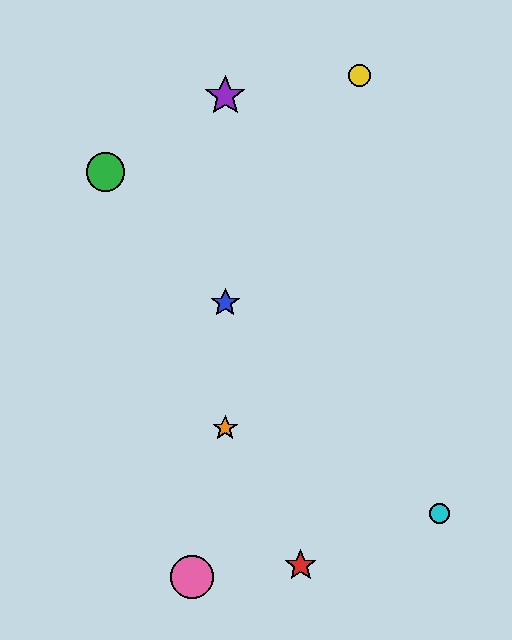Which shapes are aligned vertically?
The blue star, the purple star, the orange star are aligned vertically.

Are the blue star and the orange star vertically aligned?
Yes, both are at x≈225.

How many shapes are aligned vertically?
3 shapes (the blue star, the purple star, the orange star) are aligned vertically.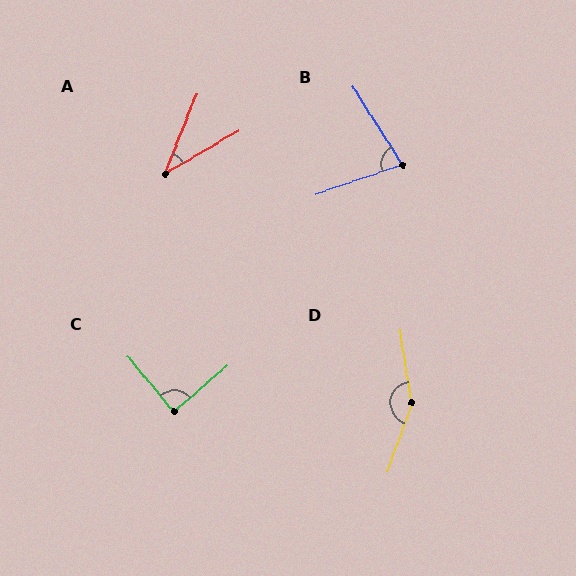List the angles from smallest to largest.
A (38°), B (76°), C (89°), D (152°).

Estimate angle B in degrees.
Approximately 76 degrees.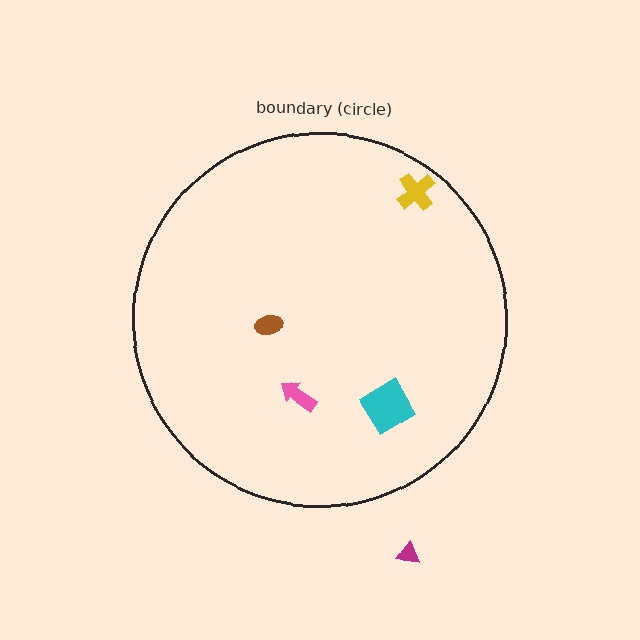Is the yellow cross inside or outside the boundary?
Inside.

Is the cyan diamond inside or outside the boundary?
Inside.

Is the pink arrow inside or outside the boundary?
Inside.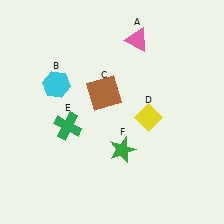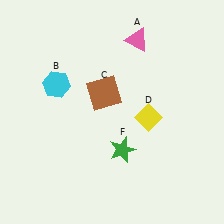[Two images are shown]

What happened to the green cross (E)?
The green cross (E) was removed in Image 2. It was in the bottom-left area of Image 1.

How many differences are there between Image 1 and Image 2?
There is 1 difference between the two images.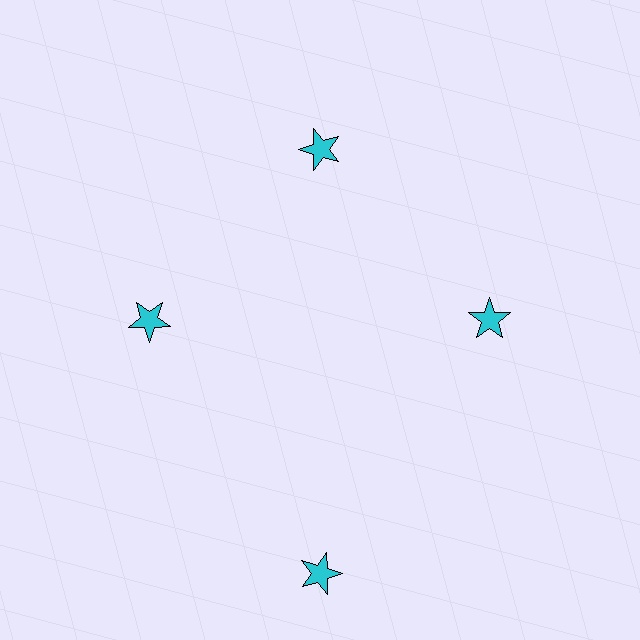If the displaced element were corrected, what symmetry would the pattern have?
It would have 4-fold rotational symmetry — the pattern would map onto itself every 90 degrees.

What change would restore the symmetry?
The symmetry would be restored by moving it inward, back onto the ring so that all 4 stars sit at equal angles and equal distance from the center.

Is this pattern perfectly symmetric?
No. The 4 cyan stars are arranged in a ring, but one element near the 6 o'clock position is pushed outward from the center, breaking the 4-fold rotational symmetry.